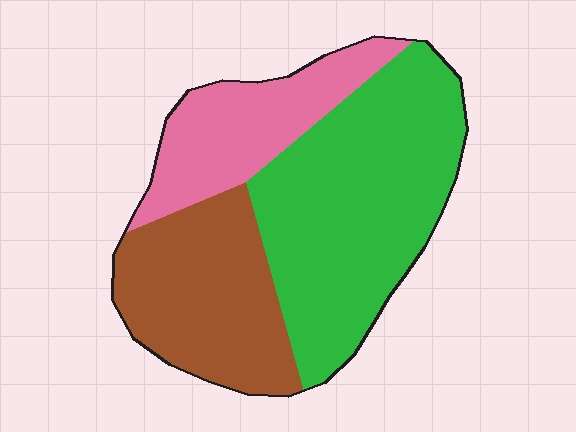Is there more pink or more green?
Green.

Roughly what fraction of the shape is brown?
Brown takes up about one third (1/3) of the shape.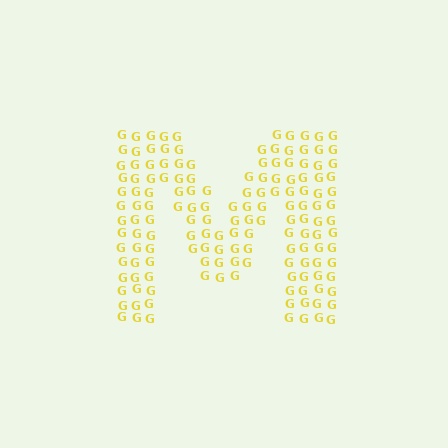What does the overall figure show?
The overall figure shows the letter M.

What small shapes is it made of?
It is made of small letter G's.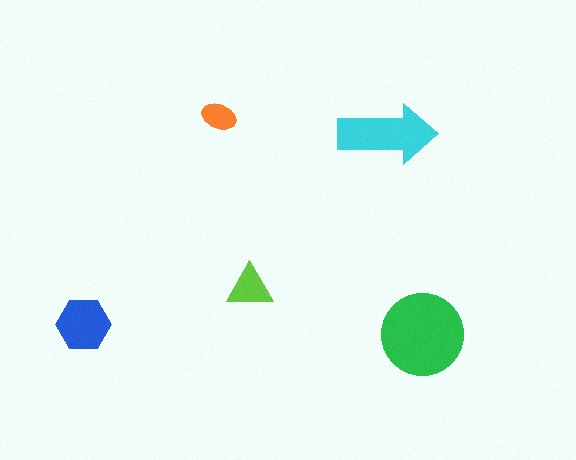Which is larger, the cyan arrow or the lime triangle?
The cyan arrow.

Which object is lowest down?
The green circle is bottommost.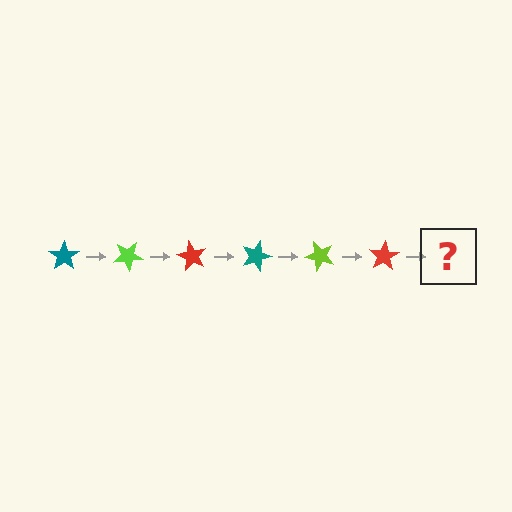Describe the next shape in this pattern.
It should be a teal star, rotated 180 degrees from the start.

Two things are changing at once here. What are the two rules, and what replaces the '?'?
The two rules are that it rotates 30 degrees each step and the color cycles through teal, lime, and red. The '?' should be a teal star, rotated 180 degrees from the start.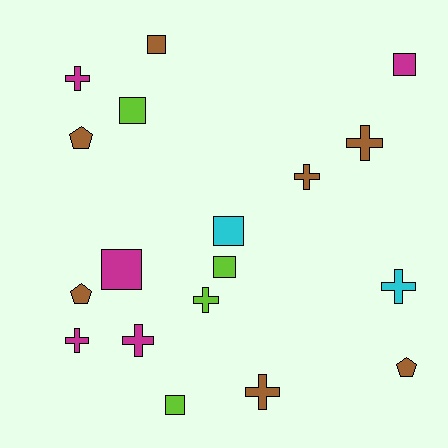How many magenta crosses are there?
There are 3 magenta crosses.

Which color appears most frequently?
Brown, with 7 objects.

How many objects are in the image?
There are 18 objects.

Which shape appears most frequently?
Cross, with 8 objects.